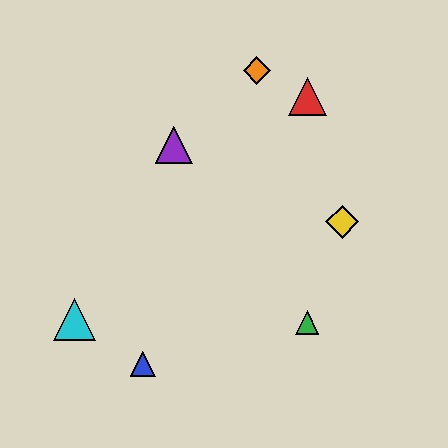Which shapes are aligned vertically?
The red triangle, the green triangle are aligned vertically.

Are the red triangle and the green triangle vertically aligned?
Yes, both are at x≈307.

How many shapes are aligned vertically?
2 shapes (the red triangle, the green triangle) are aligned vertically.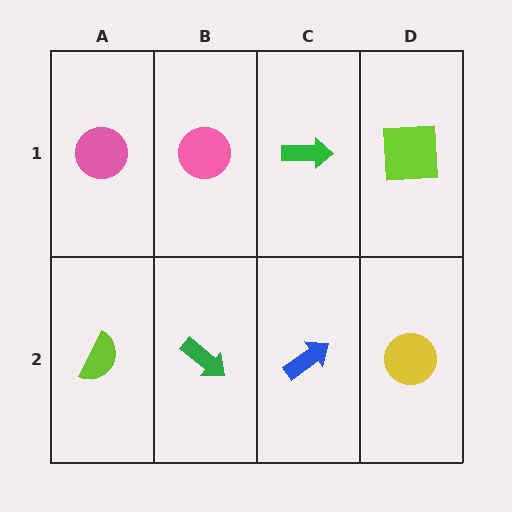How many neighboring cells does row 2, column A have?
2.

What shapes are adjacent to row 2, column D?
A lime square (row 1, column D), a blue arrow (row 2, column C).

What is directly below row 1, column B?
A green arrow.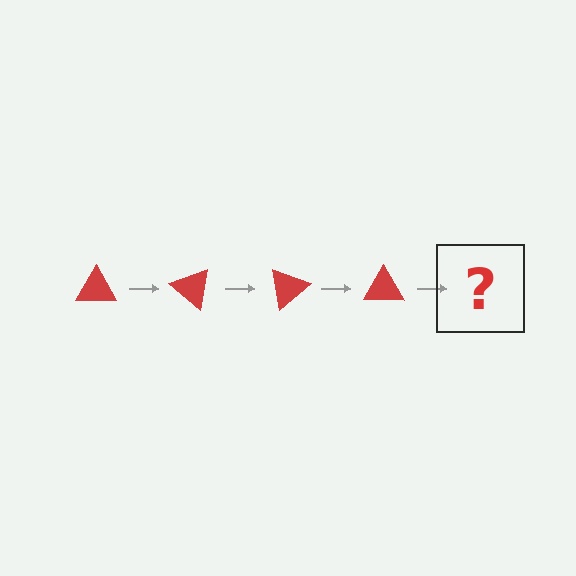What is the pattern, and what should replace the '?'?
The pattern is that the triangle rotates 40 degrees each step. The '?' should be a red triangle rotated 160 degrees.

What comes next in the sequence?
The next element should be a red triangle rotated 160 degrees.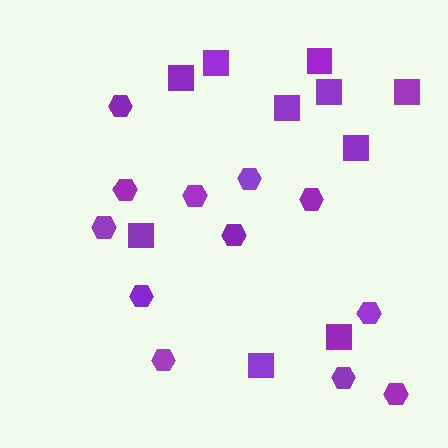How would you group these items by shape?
There are 2 groups: one group of hexagons (12) and one group of squares (10).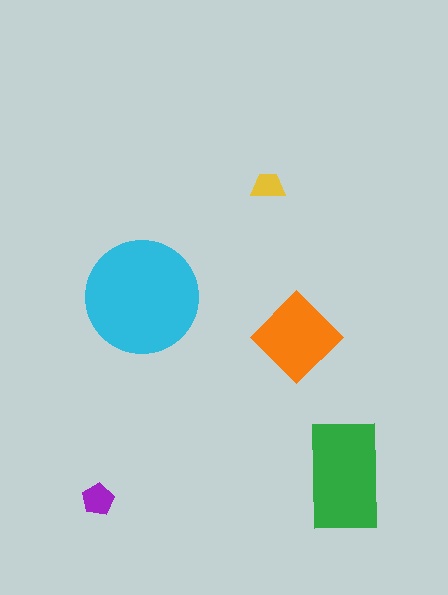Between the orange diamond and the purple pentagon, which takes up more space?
The orange diamond.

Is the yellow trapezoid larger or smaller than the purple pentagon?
Smaller.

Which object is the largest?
The cyan circle.